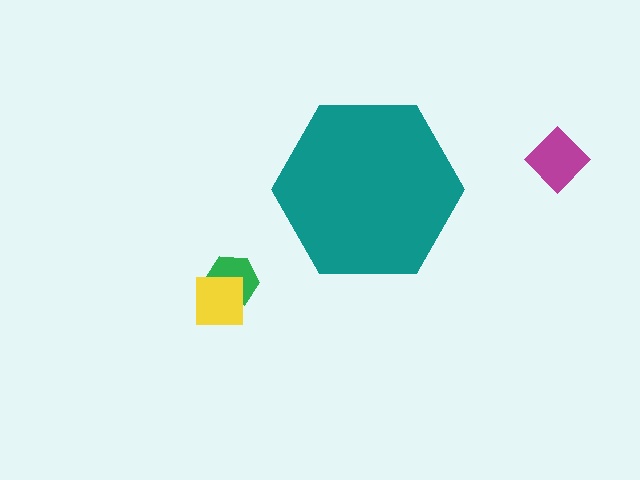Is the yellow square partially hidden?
No, the yellow square is fully visible.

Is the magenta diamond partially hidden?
No, the magenta diamond is fully visible.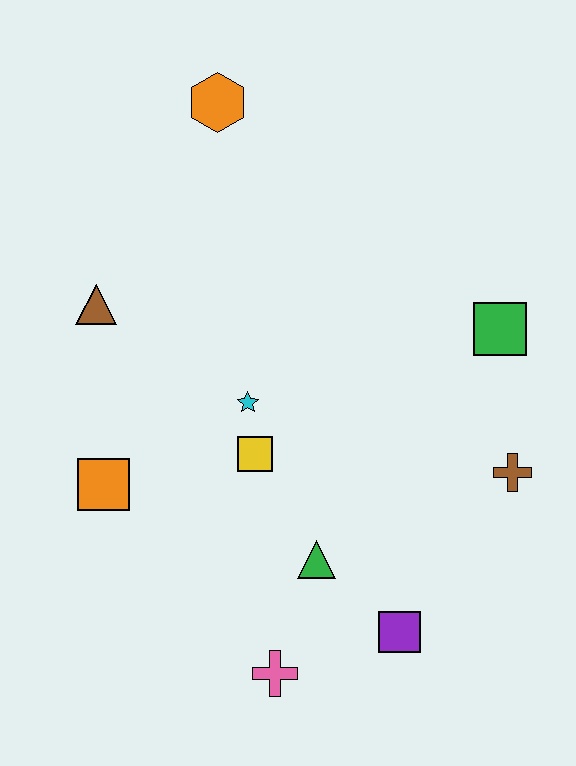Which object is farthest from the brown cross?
The orange hexagon is farthest from the brown cross.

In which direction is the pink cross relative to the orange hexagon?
The pink cross is below the orange hexagon.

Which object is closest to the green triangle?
The purple square is closest to the green triangle.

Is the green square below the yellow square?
No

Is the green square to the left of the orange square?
No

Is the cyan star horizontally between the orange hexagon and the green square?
Yes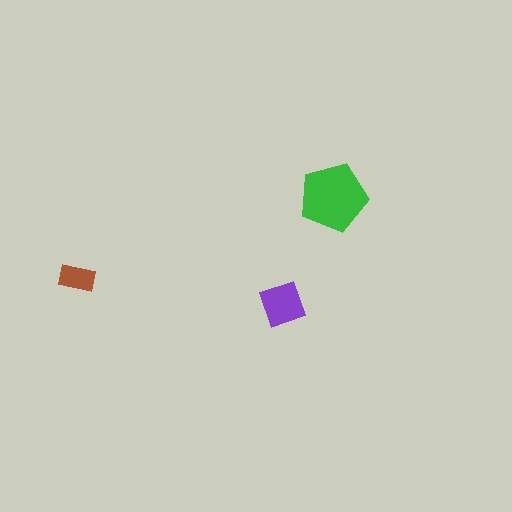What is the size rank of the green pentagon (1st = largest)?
1st.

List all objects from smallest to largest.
The brown rectangle, the purple diamond, the green pentagon.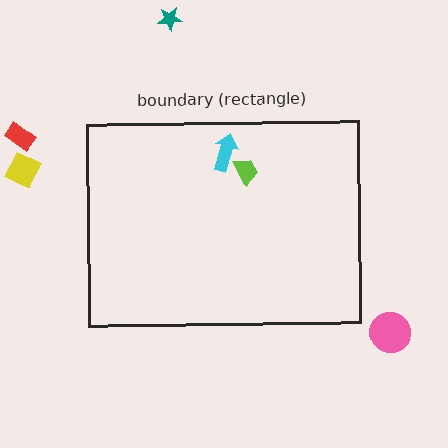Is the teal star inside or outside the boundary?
Outside.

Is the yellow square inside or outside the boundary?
Outside.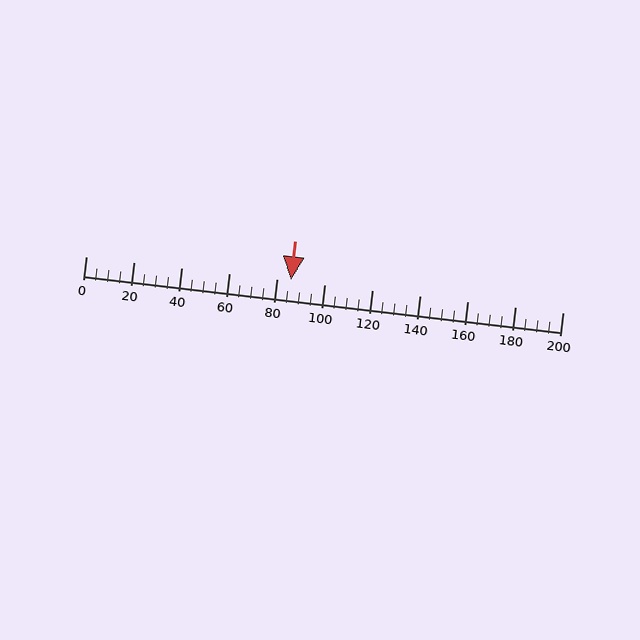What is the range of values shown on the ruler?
The ruler shows values from 0 to 200.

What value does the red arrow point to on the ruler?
The red arrow points to approximately 86.